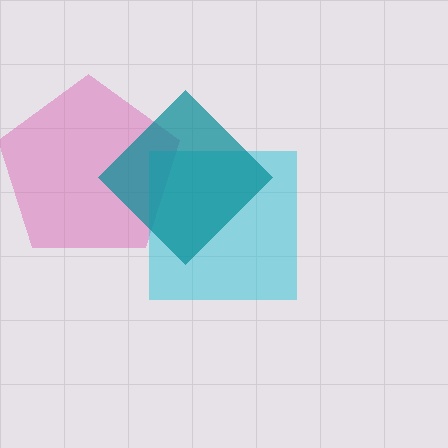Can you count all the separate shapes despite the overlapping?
Yes, there are 3 separate shapes.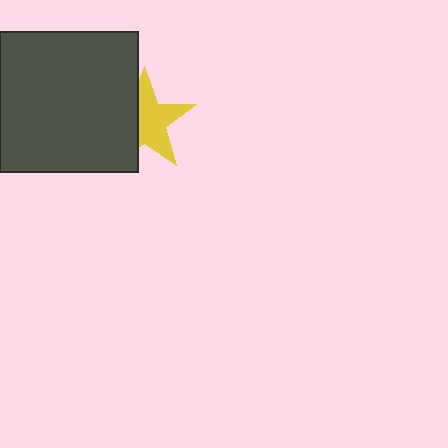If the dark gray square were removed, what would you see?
You would see the complete yellow star.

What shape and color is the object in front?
The object in front is a dark gray square.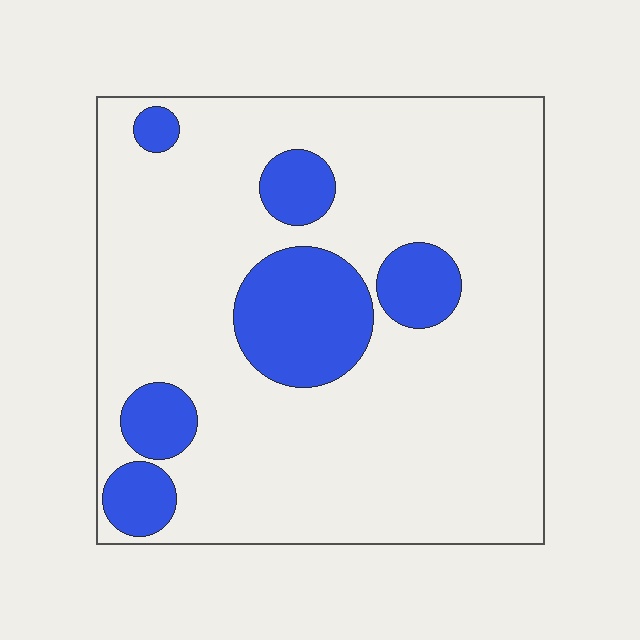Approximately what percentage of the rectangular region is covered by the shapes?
Approximately 20%.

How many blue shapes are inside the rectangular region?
6.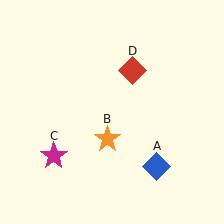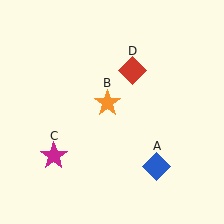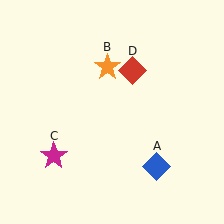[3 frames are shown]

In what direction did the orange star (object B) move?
The orange star (object B) moved up.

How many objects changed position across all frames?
1 object changed position: orange star (object B).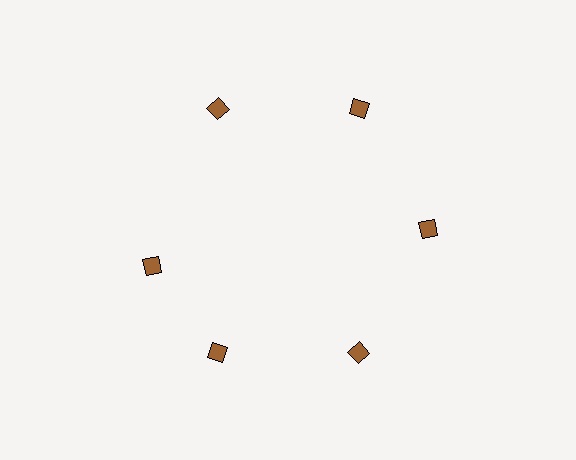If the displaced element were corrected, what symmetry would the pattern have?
It would have 6-fold rotational symmetry — the pattern would map onto itself every 60 degrees.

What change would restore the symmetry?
The symmetry would be restored by rotating it back into even spacing with its neighbors so that all 6 diamonds sit at equal angles and equal distance from the center.